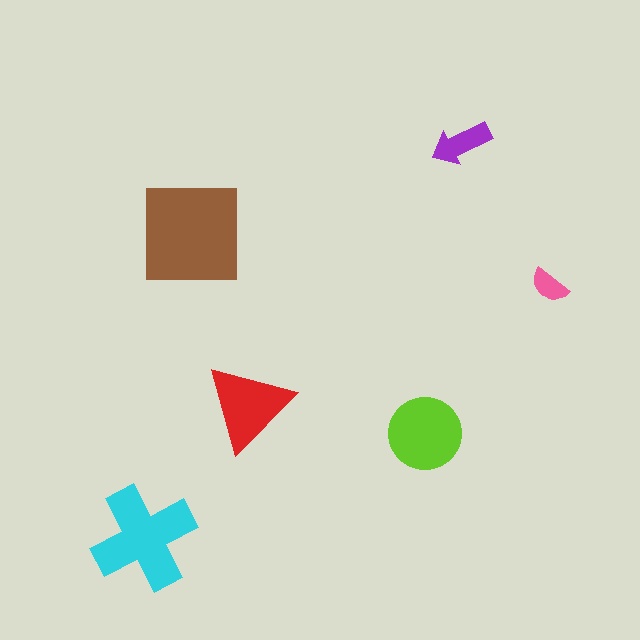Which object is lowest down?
The cyan cross is bottommost.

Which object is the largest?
The brown square.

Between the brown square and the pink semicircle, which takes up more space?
The brown square.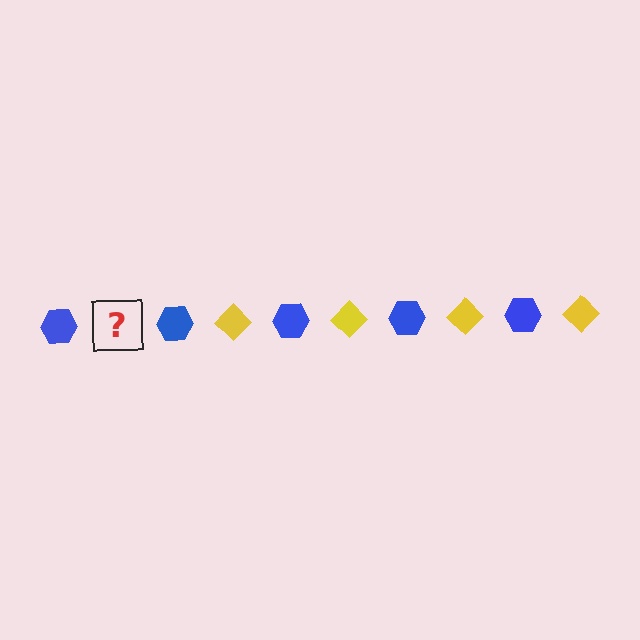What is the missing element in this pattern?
The missing element is a yellow diamond.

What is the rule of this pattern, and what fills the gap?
The rule is that the pattern alternates between blue hexagon and yellow diamond. The gap should be filled with a yellow diamond.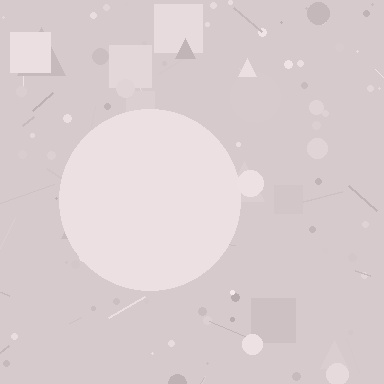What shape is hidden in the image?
A circle is hidden in the image.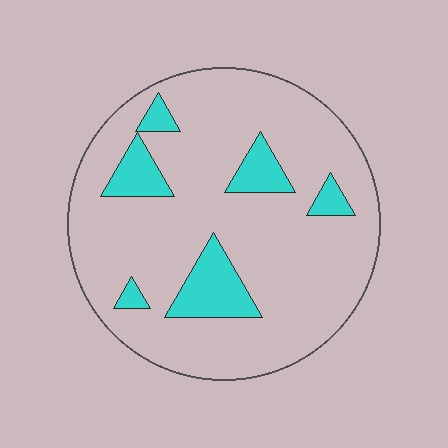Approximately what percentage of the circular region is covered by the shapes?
Approximately 15%.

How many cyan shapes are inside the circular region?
6.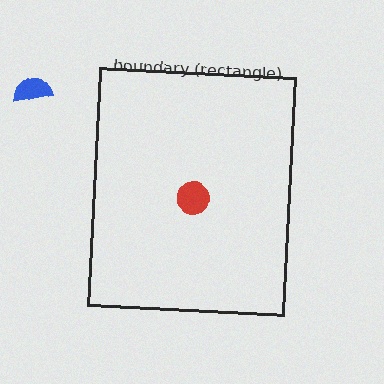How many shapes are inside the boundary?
1 inside, 1 outside.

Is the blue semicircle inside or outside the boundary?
Outside.